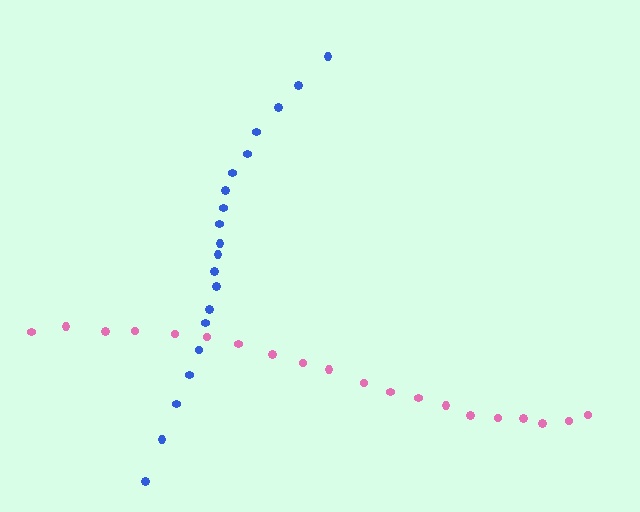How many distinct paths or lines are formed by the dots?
There are 2 distinct paths.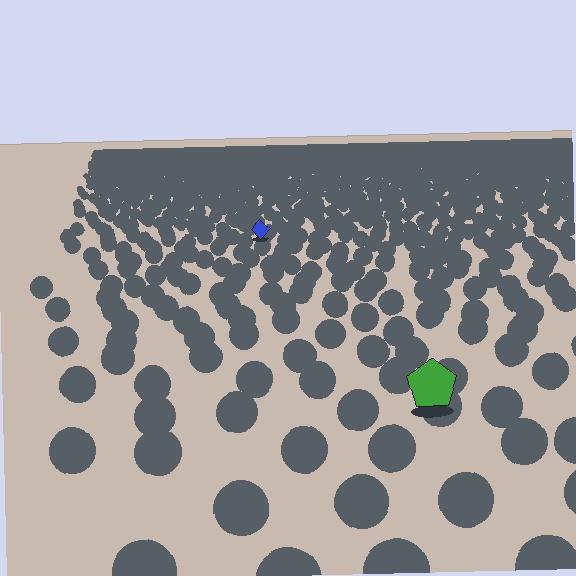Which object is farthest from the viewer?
The blue diamond is farthest from the viewer. It appears smaller and the ground texture around it is denser.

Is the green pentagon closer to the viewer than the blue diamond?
Yes. The green pentagon is closer — you can tell from the texture gradient: the ground texture is coarser near it.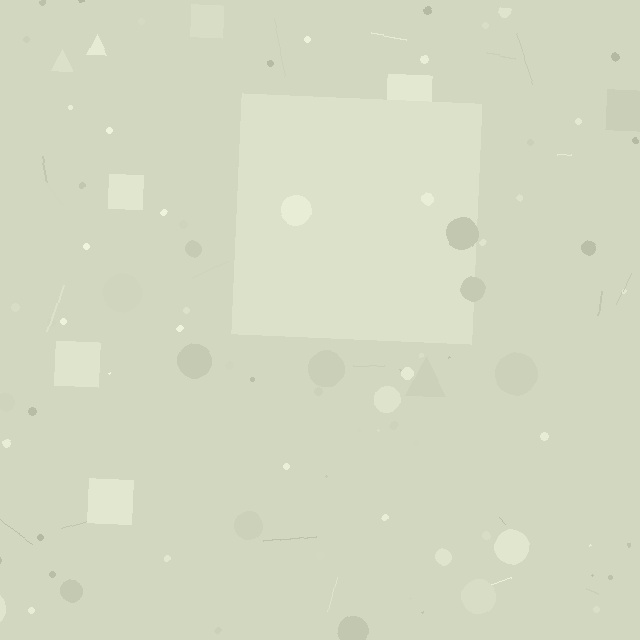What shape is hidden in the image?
A square is hidden in the image.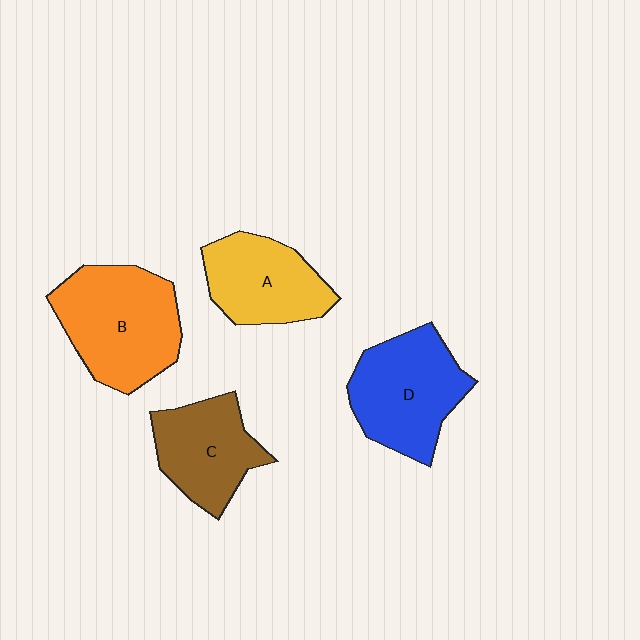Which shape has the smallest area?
Shape C (brown).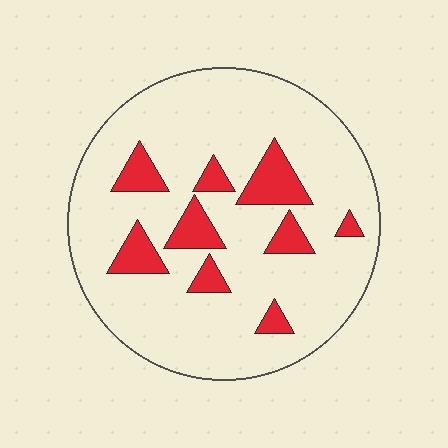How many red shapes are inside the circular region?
9.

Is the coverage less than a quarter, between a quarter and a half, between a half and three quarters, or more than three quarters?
Less than a quarter.